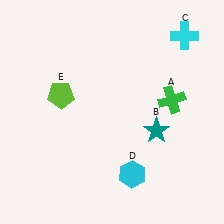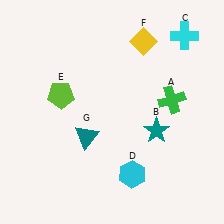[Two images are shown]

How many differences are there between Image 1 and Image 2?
There are 2 differences between the two images.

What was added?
A yellow diamond (F), a teal triangle (G) were added in Image 2.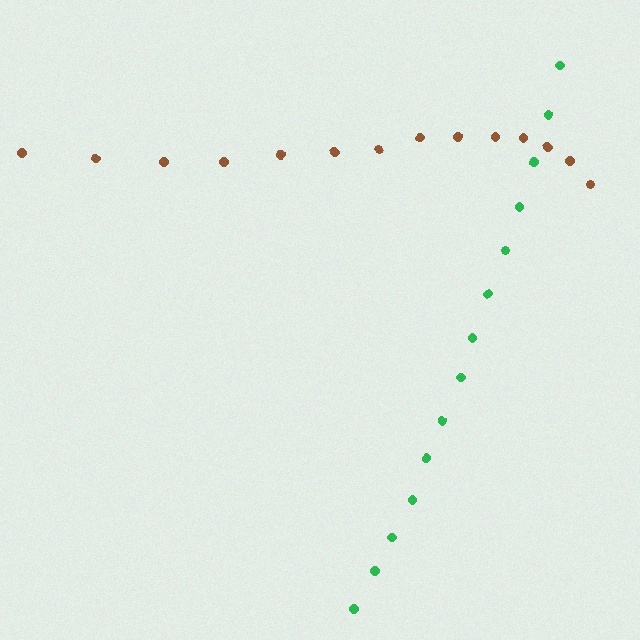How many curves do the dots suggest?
There are 2 distinct paths.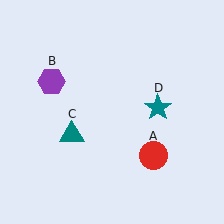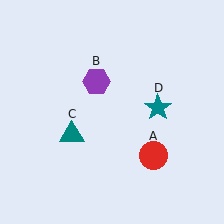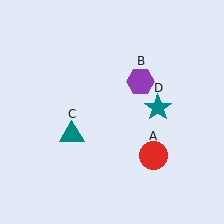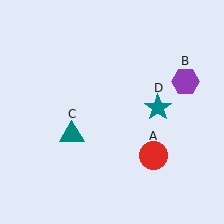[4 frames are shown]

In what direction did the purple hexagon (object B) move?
The purple hexagon (object B) moved right.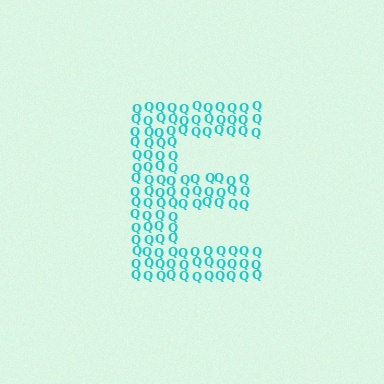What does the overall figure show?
The overall figure shows the letter E.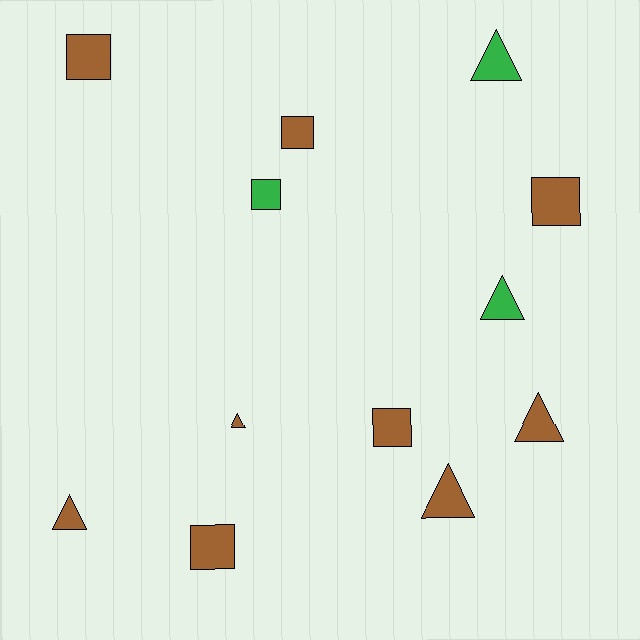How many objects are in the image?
There are 12 objects.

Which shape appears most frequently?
Square, with 6 objects.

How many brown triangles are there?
There are 4 brown triangles.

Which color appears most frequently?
Brown, with 9 objects.